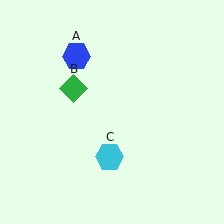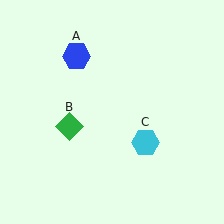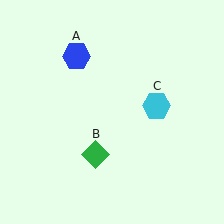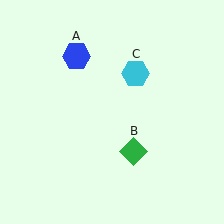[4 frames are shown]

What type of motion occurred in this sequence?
The green diamond (object B), cyan hexagon (object C) rotated counterclockwise around the center of the scene.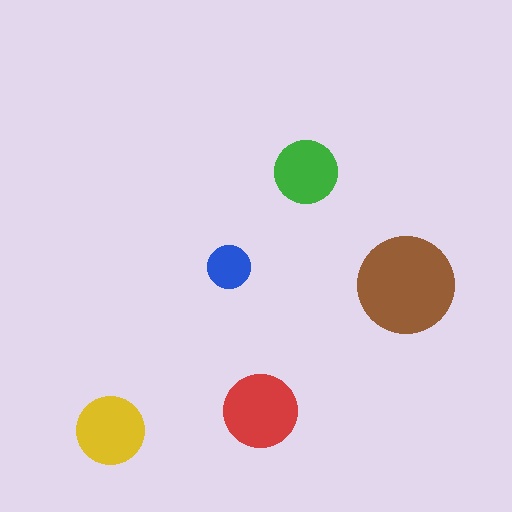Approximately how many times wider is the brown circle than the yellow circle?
About 1.5 times wider.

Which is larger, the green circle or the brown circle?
The brown one.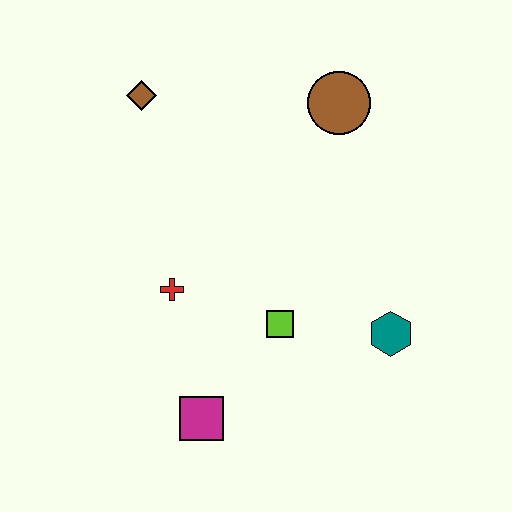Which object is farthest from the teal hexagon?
The brown diamond is farthest from the teal hexagon.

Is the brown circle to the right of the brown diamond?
Yes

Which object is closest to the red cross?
The lime square is closest to the red cross.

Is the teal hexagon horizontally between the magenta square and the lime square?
No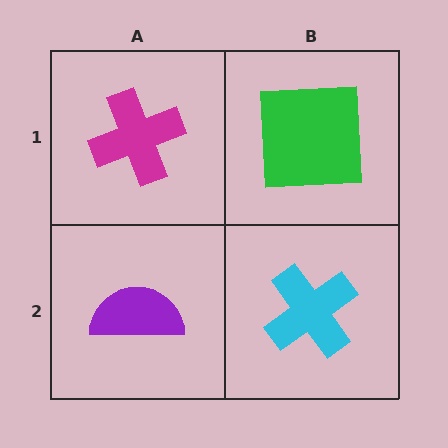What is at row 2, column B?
A cyan cross.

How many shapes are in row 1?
2 shapes.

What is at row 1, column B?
A green square.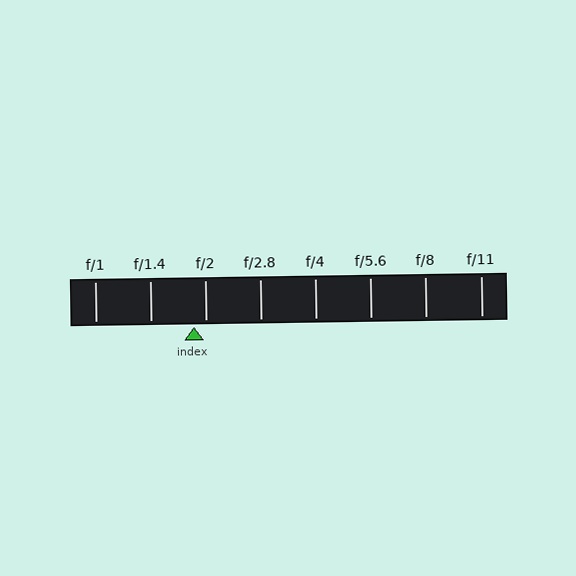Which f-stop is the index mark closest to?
The index mark is closest to f/2.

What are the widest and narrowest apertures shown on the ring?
The widest aperture shown is f/1 and the narrowest is f/11.